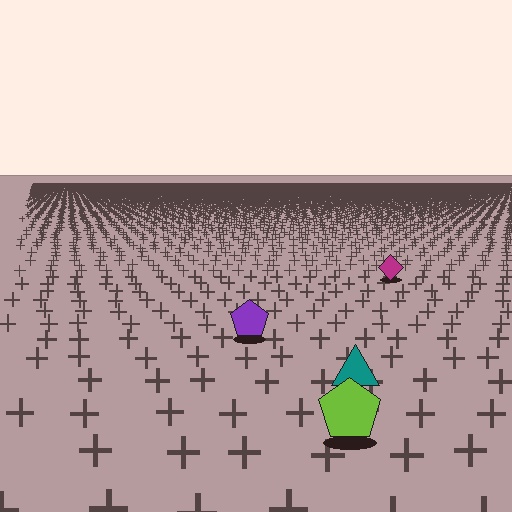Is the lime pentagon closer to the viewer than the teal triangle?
Yes. The lime pentagon is closer — you can tell from the texture gradient: the ground texture is coarser near it.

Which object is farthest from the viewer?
The magenta diamond is farthest from the viewer. It appears smaller and the ground texture around it is denser.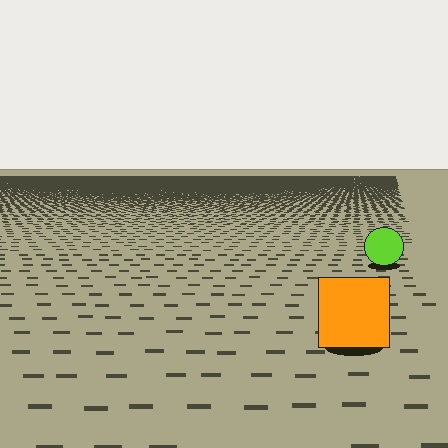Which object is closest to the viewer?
The orange square is closest. The texture marks near it are larger and more spread out.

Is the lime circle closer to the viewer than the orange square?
No. The orange square is closer — you can tell from the texture gradient: the ground texture is coarser near it.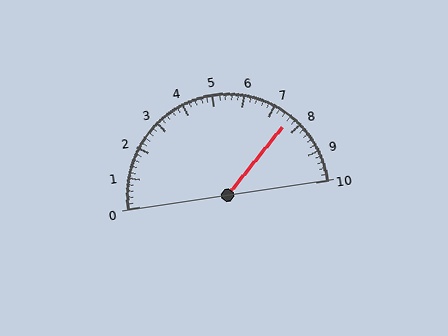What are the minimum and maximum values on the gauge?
The gauge ranges from 0 to 10.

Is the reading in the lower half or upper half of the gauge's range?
The reading is in the upper half of the range (0 to 10).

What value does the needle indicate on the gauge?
The needle indicates approximately 7.6.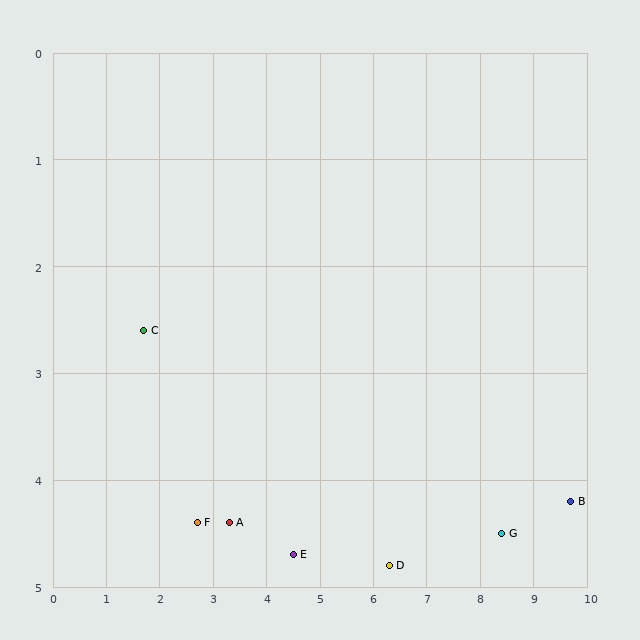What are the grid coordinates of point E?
Point E is at approximately (4.5, 4.7).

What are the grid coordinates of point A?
Point A is at approximately (3.3, 4.4).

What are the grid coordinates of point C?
Point C is at approximately (1.7, 2.6).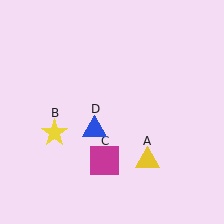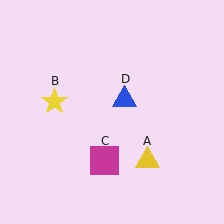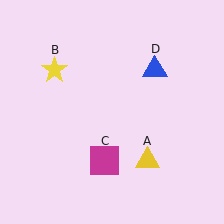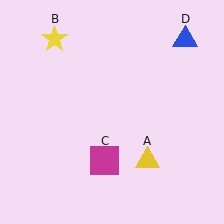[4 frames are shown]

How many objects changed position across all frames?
2 objects changed position: yellow star (object B), blue triangle (object D).